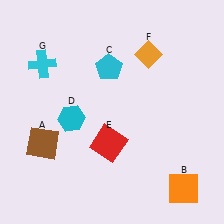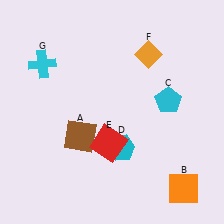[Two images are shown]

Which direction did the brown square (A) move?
The brown square (A) moved right.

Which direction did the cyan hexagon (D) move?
The cyan hexagon (D) moved right.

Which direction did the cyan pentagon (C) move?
The cyan pentagon (C) moved right.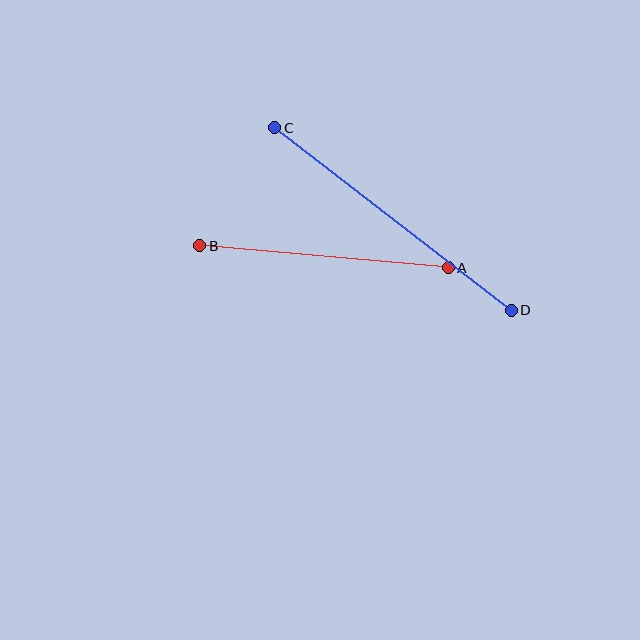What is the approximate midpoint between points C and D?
The midpoint is at approximately (393, 219) pixels.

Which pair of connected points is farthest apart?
Points C and D are farthest apart.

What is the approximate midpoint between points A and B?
The midpoint is at approximately (324, 257) pixels.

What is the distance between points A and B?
The distance is approximately 250 pixels.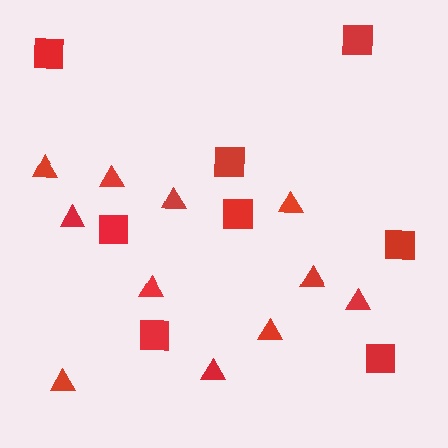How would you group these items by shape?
There are 2 groups: one group of squares (8) and one group of triangles (11).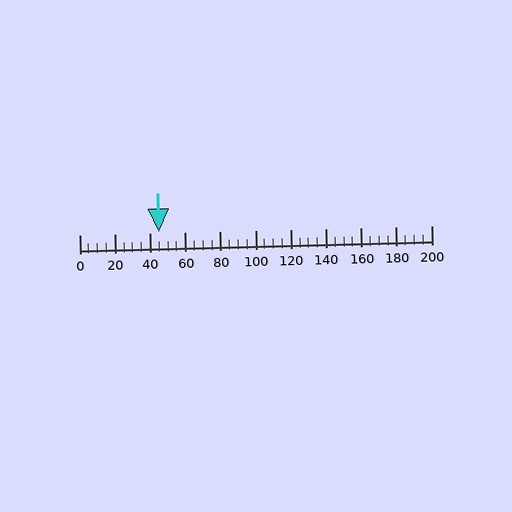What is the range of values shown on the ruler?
The ruler shows values from 0 to 200.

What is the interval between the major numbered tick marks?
The major tick marks are spaced 20 units apart.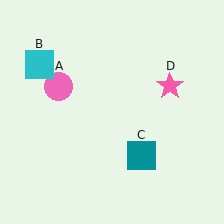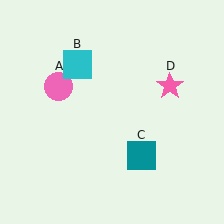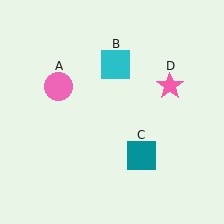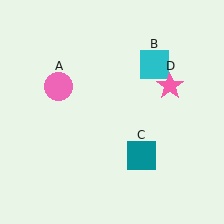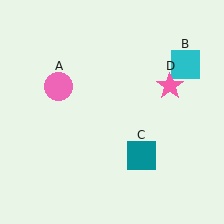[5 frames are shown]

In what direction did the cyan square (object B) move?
The cyan square (object B) moved right.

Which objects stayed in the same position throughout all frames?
Pink circle (object A) and teal square (object C) and pink star (object D) remained stationary.